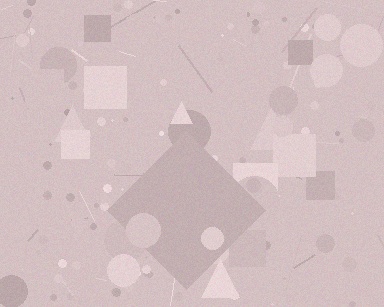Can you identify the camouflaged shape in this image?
The camouflaged shape is a diamond.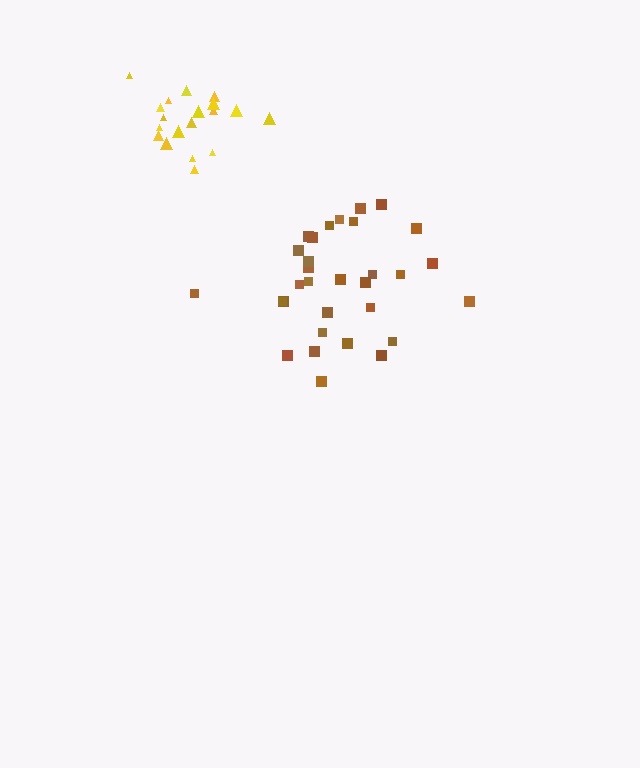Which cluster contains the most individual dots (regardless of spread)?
Brown (31).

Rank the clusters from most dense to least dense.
yellow, brown.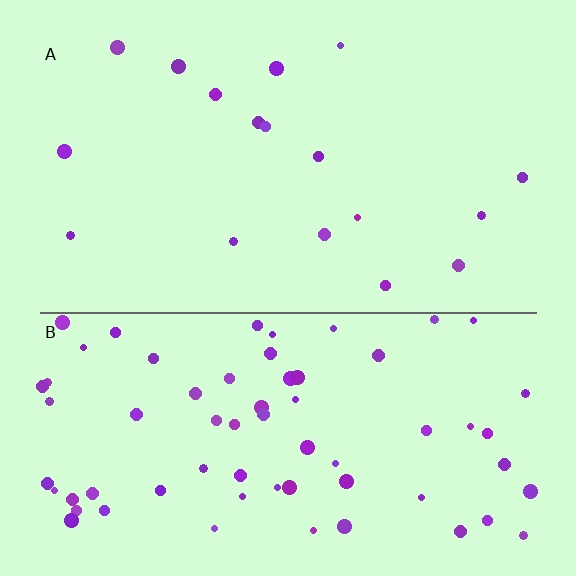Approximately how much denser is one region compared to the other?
Approximately 3.9× — region B over region A.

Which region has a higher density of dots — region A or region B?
B (the bottom).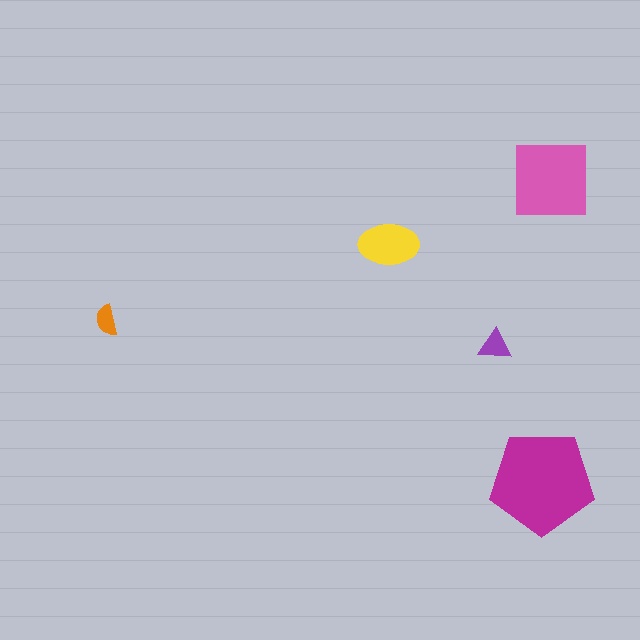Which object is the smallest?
The orange semicircle.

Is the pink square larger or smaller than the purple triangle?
Larger.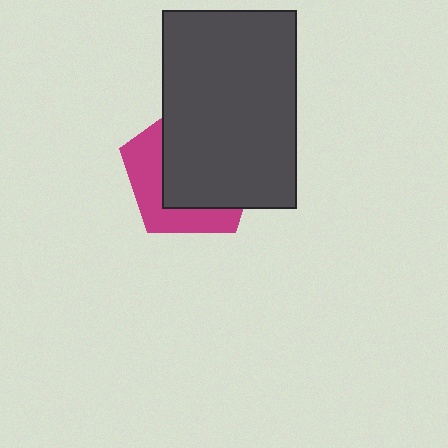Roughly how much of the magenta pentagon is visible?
A small part of it is visible (roughly 36%).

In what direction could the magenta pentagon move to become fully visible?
The magenta pentagon could move toward the lower-left. That would shift it out from behind the dark gray rectangle entirely.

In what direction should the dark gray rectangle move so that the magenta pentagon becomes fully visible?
The dark gray rectangle should move toward the upper-right. That is the shortest direction to clear the overlap and leave the magenta pentagon fully visible.